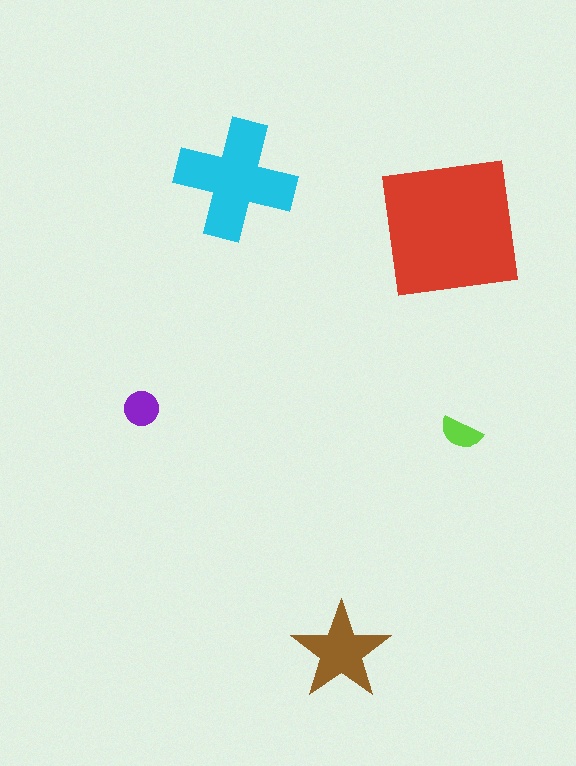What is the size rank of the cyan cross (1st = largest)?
2nd.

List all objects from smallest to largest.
The lime semicircle, the purple circle, the brown star, the cyan cross, the red square.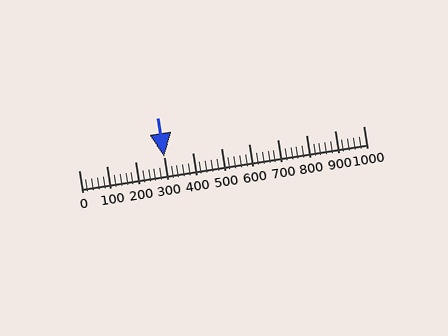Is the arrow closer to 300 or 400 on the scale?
The arrow is closer to 300.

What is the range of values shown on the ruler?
The ruler shows values from 0 to 1000.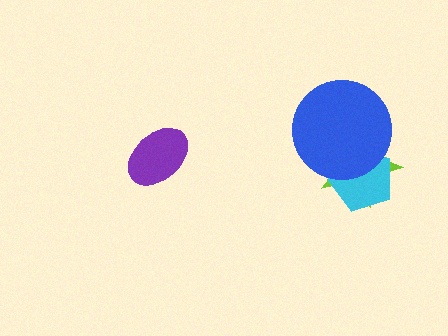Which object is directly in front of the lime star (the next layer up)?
The cyan pentagon is directly in front of the lime star.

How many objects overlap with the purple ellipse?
0 objects overlap with the purple ellipse.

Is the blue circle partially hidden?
No, no other shape covers it.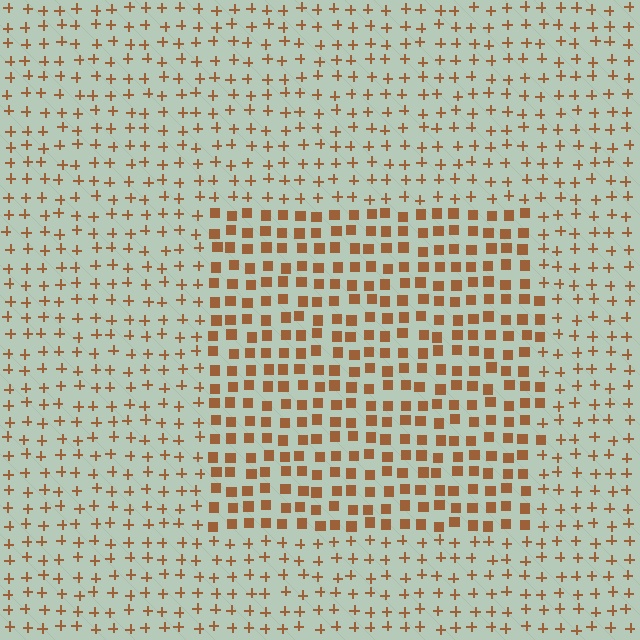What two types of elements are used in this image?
The image uses squares inside the rectangle region and plus signs outside it.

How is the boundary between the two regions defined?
The boundary is defined by a change in element shape: squares inside vs. plus signs outside. All elements share the same color and spacing.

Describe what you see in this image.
The image is filled with small brown elements arranged in a uniform grid. A rectangle-shaped region contains squares, while the surrounding area contains plus signs. The boundary is defined purely by the change in element shape.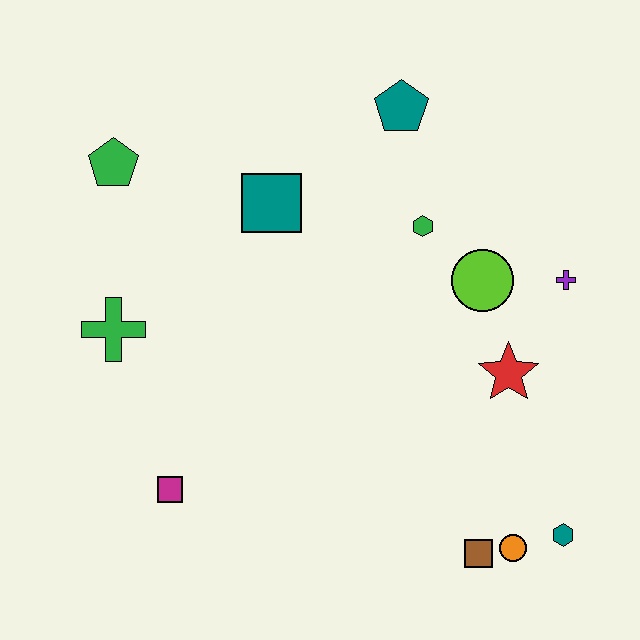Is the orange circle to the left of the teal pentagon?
No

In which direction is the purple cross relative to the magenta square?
The purple cross is to the right of the magenta square.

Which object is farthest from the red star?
The green pentagon is farthest from the red star.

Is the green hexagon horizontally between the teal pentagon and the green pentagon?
No